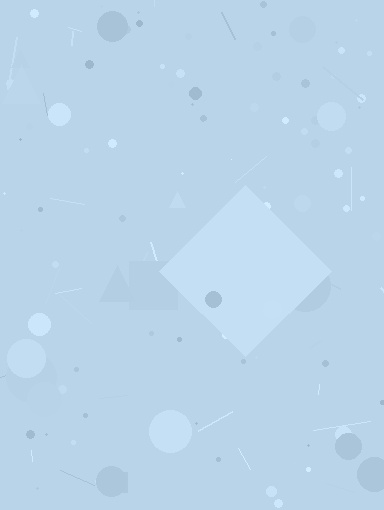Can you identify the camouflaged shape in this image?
The camouflaged shape is a diamond.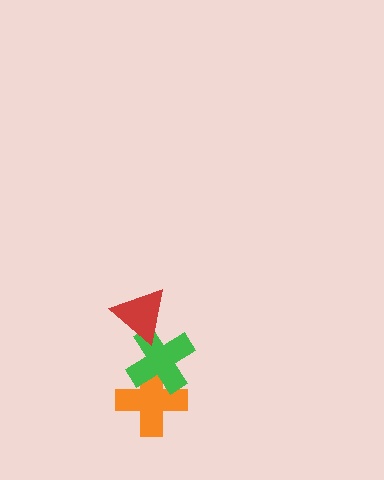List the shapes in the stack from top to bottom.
From top to bottom: the red triangle, the green cross, the orange cross.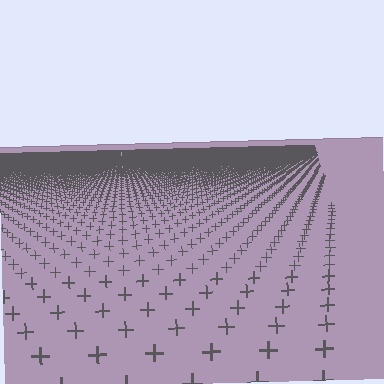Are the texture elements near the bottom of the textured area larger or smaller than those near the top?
Larger. Near the bottom, elements are closer to the viewer and appear at a bigger on-screen size.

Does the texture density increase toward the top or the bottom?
Density increases toward the top.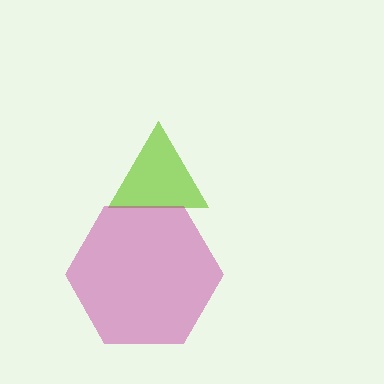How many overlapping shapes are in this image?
There are 2 overlapping shapes in the image.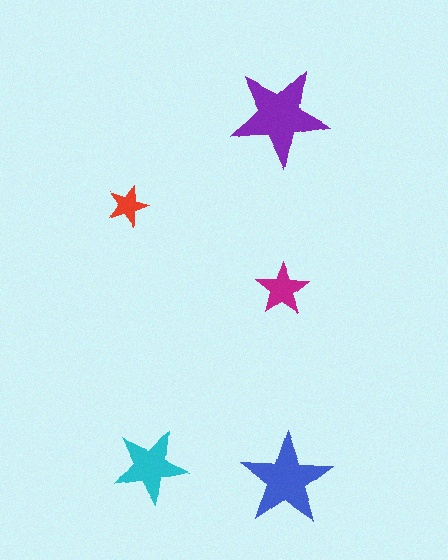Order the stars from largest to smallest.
the purple one, the blue one, the cyan one, the magenta one, the red one.